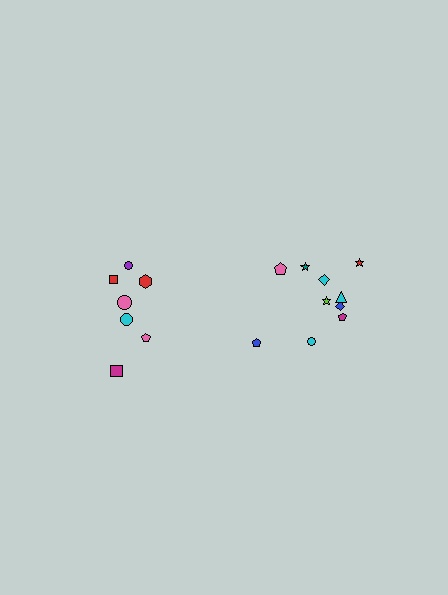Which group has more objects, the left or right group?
The right group.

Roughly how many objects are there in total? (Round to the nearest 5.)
Roughly 15 objects in total.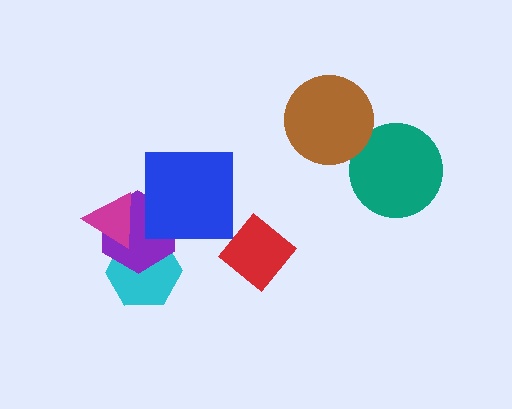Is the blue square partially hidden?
No, no other shape covers it.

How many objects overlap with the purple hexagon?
3 objects overlap with the purple hexagon.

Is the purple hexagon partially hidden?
Yes, it is partially covered by another shape.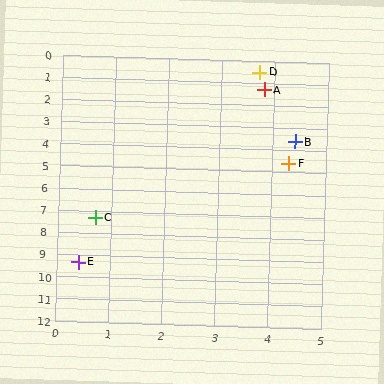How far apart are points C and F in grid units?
Points C and F are about 4.5 grid units apart.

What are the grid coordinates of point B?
Point B is at approximately (4.4, 3.6).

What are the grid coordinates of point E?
Point E is at approximately (0.4, 9.3).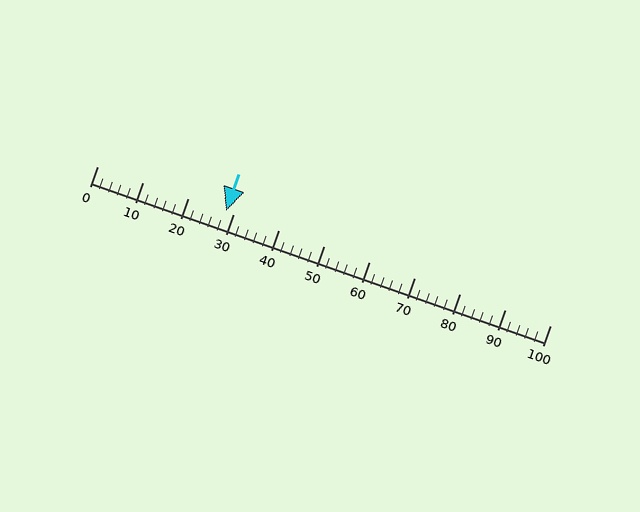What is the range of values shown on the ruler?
The ruler shows values from 0 to 100.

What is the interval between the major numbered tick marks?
The major tick marks are spaced 10 units apart.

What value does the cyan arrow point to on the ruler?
The cyan arrow points to approximately 28.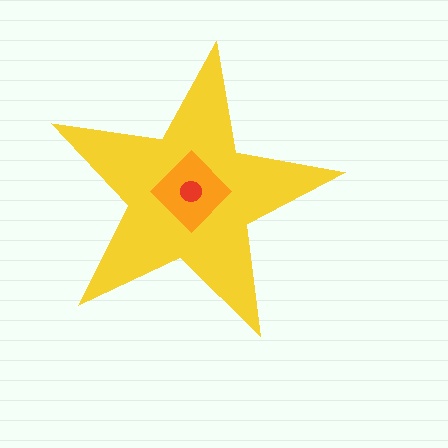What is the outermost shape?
The yellow star.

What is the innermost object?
The red circle.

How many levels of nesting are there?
3.